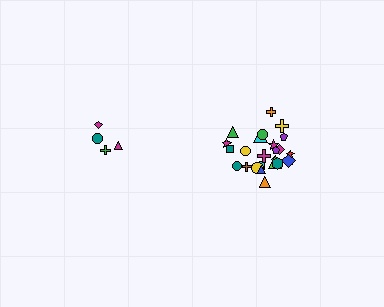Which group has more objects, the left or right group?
The right group.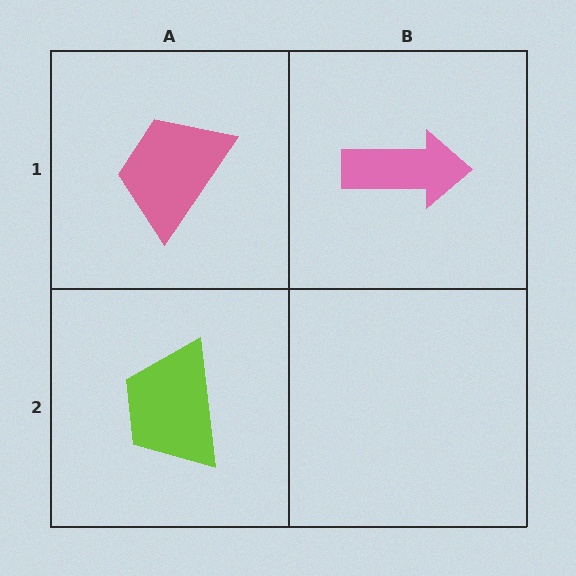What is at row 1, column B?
A pink arrow.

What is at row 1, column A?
A pink trapezoid.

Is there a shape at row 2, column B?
No, that cell is empty.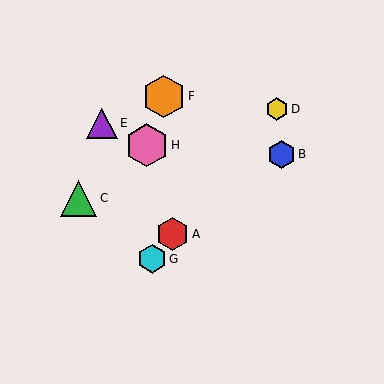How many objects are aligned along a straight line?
3 objects (A, D, G) are aligned along a straight line.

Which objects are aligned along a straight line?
Objects A, D, G are aligned along a straight line.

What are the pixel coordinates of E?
Object E is at (102, 123).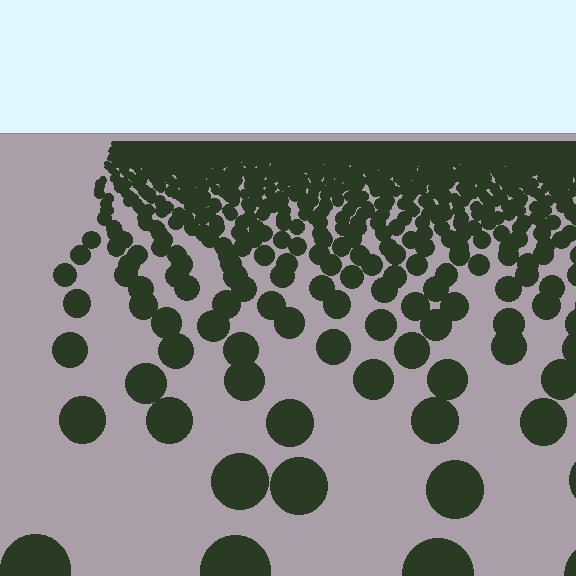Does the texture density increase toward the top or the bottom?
Density increases toward the top.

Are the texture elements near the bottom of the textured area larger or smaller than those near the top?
Larger. Near the bottom, elements are closer to the viewer and appear at a bigger on-screen size.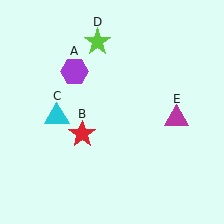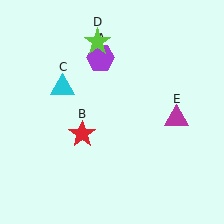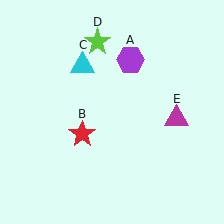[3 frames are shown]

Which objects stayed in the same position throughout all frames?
Red star (object B) and lime star (object D) and magenta triangle (object E) remained stationary.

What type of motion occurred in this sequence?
The purple hexagon (object A), cyan triangle (object C) rotated clockwise around the center of the scene.